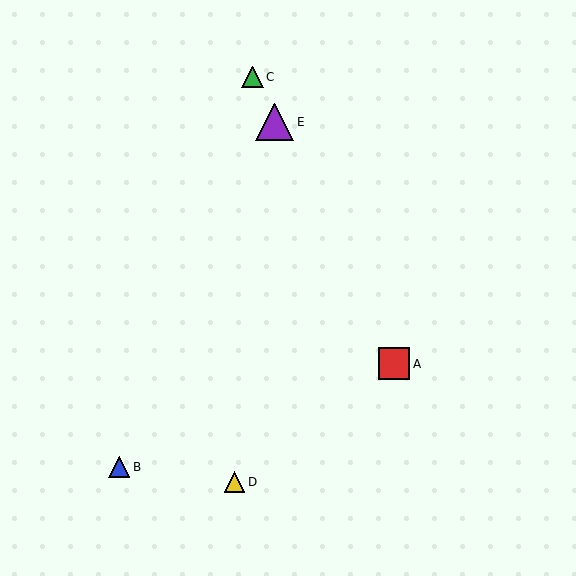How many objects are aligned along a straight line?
3 objects (A, C, E) are aligned along a straight line.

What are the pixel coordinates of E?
Object E is at (275, 122).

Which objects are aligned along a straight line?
Objects A, C, E are aligned along a straight line.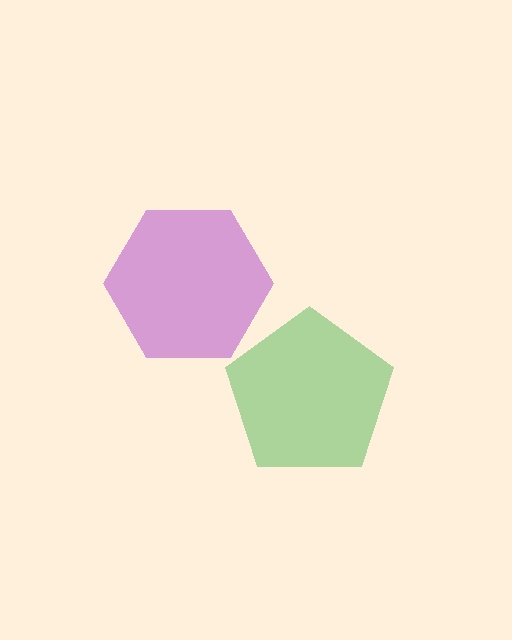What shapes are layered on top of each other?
The layered shapes are: a purple hexagon, a green pentagon.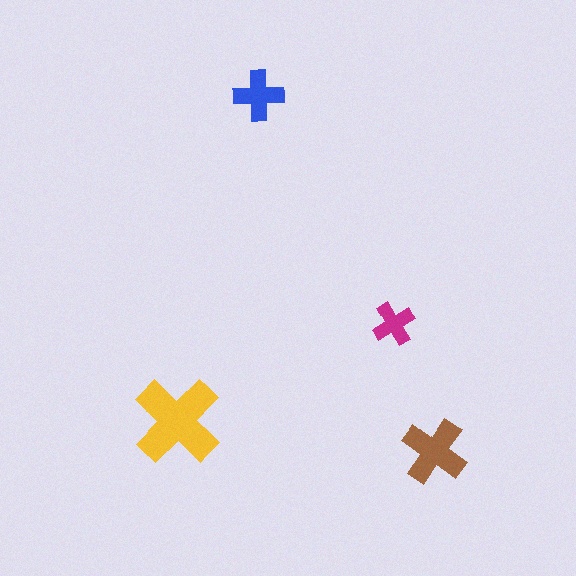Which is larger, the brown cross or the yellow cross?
The yellow one.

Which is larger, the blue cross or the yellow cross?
The yellow one.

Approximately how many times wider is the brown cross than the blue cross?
About 1.5 times wider.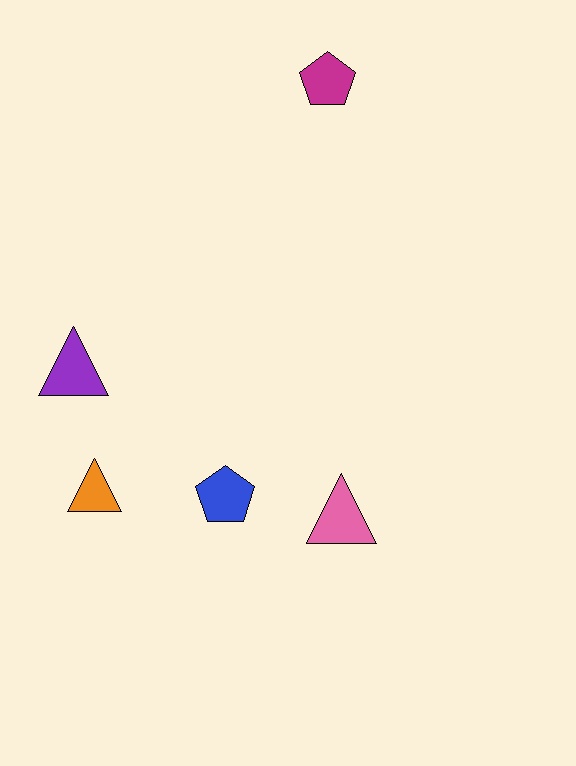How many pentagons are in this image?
There are 2 pentagons.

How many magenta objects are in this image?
There is 1 magenta object.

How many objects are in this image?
There are 5 objects.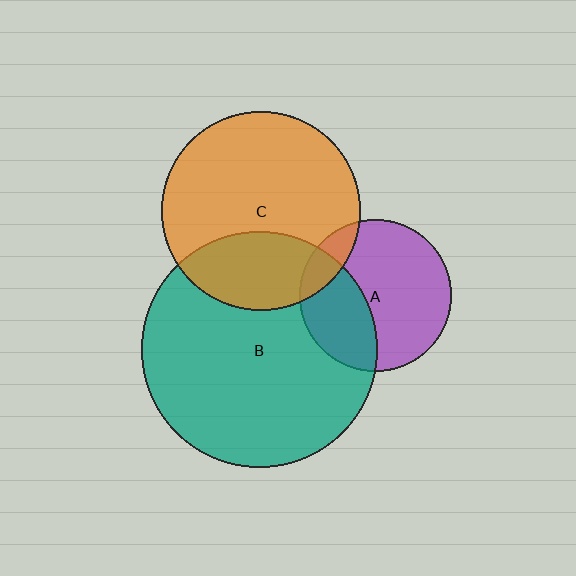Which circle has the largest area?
Circle B (teal).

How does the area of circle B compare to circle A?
Approximately 2.4 times.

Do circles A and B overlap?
Yes.